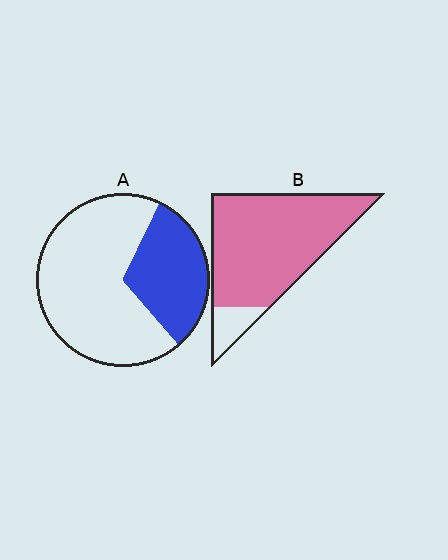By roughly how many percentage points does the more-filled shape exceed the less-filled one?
By roughly 55 percentage points (B over A).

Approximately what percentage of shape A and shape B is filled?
A is approximately 30% and B is approximately 90%.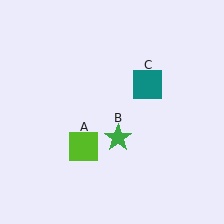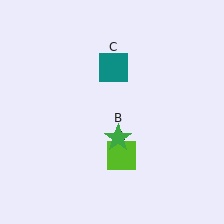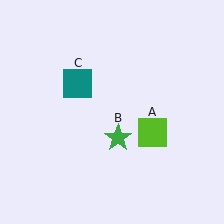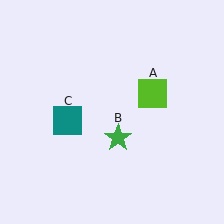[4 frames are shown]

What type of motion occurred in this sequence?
The lime square (object A), teal square (object C) rotated counterclockwise around the center of the scene.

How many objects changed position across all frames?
2 objects changed position: lime square (object A), teal square (object C).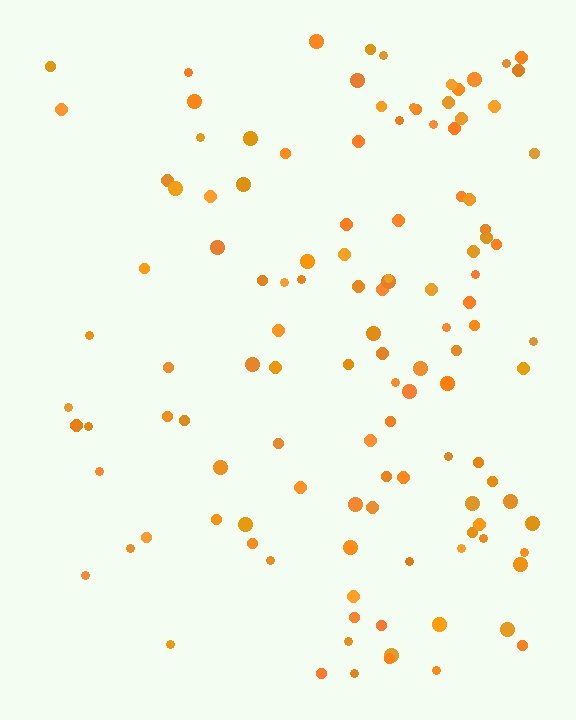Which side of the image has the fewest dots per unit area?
The left.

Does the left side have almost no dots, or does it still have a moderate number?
Still a moderate number, just noticeably fewer than the right.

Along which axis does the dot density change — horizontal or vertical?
Horizontal.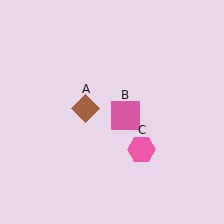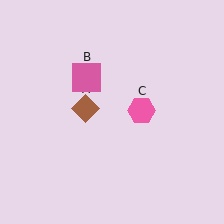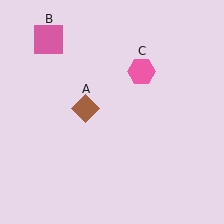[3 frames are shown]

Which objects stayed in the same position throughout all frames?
Brown diamond (object A) remained stationary.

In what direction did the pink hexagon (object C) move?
The pink hexagon (object C) moved up.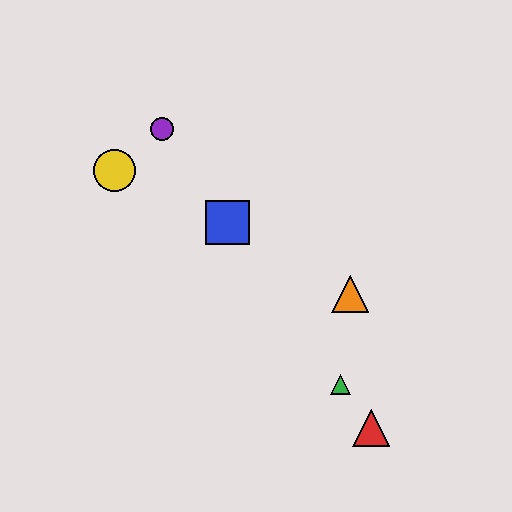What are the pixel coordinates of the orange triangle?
The orange triangle is at (350, 294).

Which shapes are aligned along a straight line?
The red triangle, the blue square, the green triangle, the purple circle are aligned along a straight line.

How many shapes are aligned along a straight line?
4 shapes (the red triangle, the blue square, the green triangle, the purple circle) are aligned along a straight line.